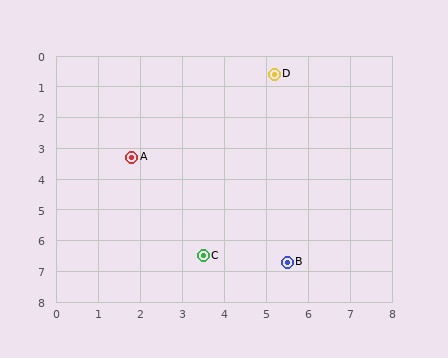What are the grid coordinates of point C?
Point C is at approximately (3.5, 6.5).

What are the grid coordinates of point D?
Point D is at approximately (5.2, 0.6).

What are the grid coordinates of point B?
Point B is at approximately (5.5, 6.7).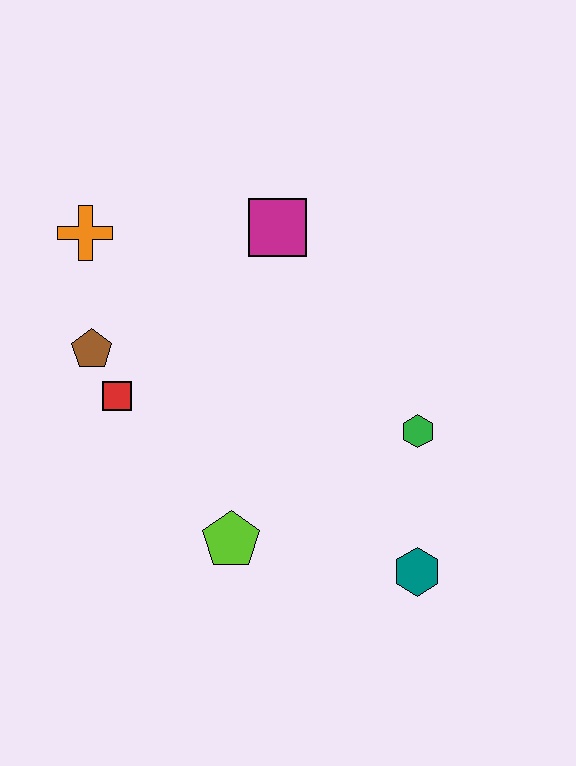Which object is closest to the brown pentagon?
The red square is closest to the brown pentagon.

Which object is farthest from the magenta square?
The teal hexagon is farthest from the magenta square.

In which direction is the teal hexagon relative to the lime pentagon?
The teal hexagon is to the right of the lime pentagon.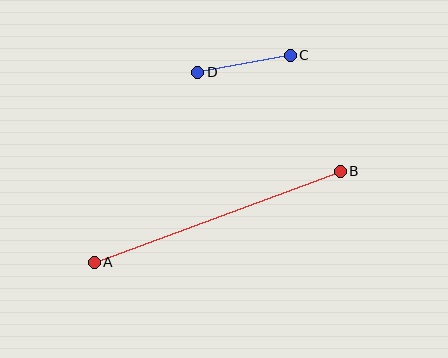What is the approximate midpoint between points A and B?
The midpoint is at approximately (217, 217) pixels.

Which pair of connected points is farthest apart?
Points A and B are farthest apart.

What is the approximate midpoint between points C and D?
The midpoint is at approximately (244, 64) pixels.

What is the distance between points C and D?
The distance is approximately 94 pixels.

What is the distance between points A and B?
The distance is approximately 262 pixels.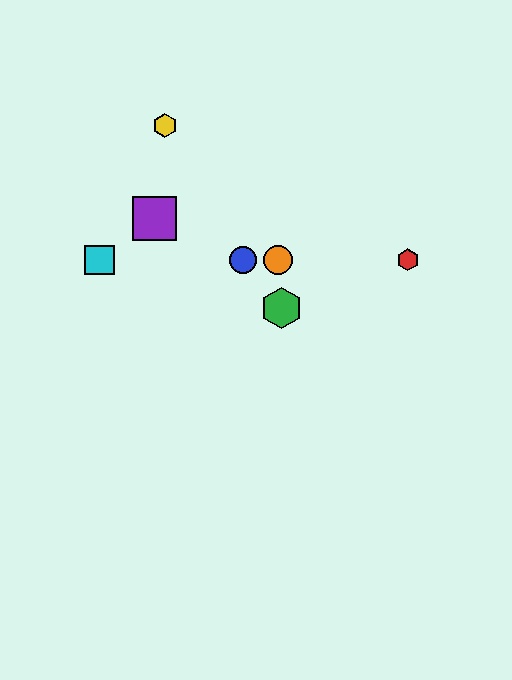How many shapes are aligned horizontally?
4 shapes (the red hexagon, the blue circle, the orange circle, the cyan square) are aligned horizontally.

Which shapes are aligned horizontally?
The red hexagon, the blue circle, the orange circle, the cyan square are aligned horizontally.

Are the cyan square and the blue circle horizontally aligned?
Yes, both are at y≈260.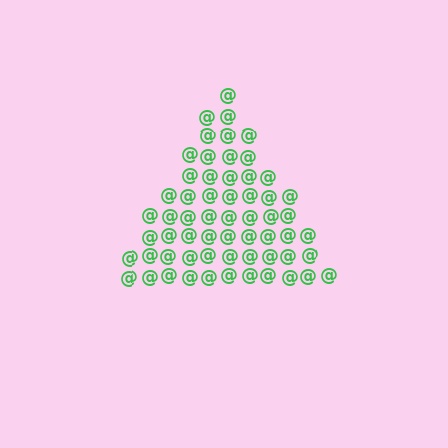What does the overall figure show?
The overall figure shows a triangle.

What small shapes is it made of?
It is made of small at signs.